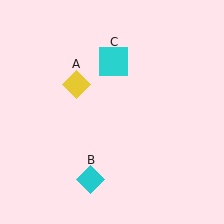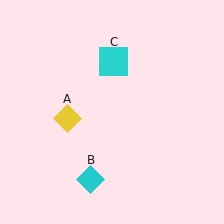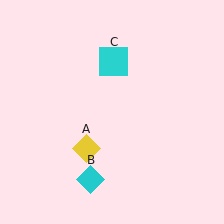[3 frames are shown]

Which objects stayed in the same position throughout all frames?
Cyan diamond (object B) and cyan square (object C) remained stationary.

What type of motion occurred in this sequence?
The yellow diamond (object A) rotated counterclockwise around the center of the scene.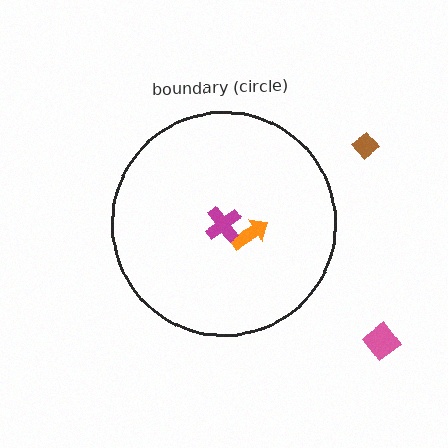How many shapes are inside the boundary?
2 inside, 2 outside.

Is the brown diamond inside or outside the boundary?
Outside.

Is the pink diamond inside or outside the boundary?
Outside.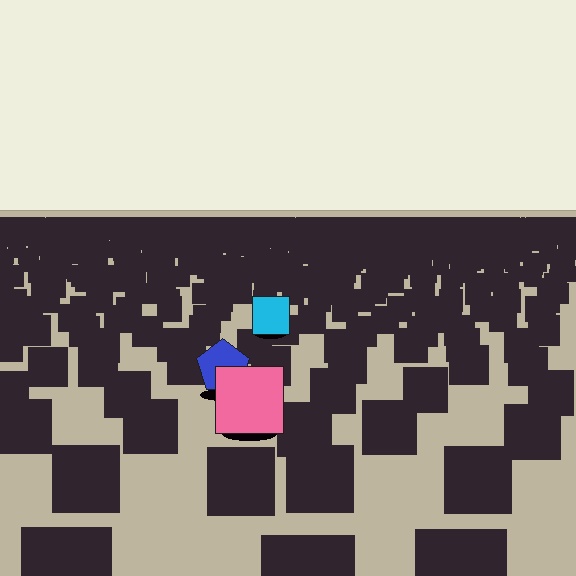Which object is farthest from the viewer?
The cyan square is farthest from the viewer. It appears smaller and the ground texture around it is denser.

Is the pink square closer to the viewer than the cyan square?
Yes. The pink square is closer — you can tell from the texture gradient: the ground texture is coarser near it.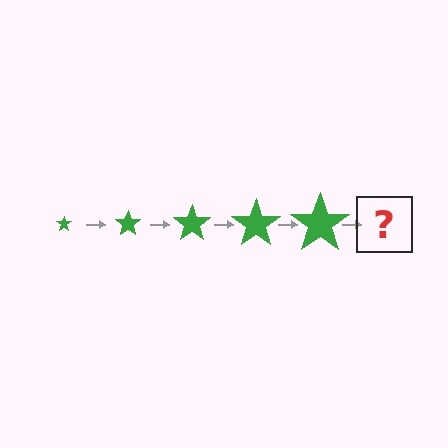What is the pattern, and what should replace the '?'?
The pattern is that the star gets progressively larger each step. The '?' should be a green star, larger than the previous one.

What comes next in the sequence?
The next element should be a green star, larger than the previous one.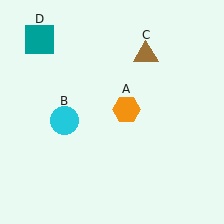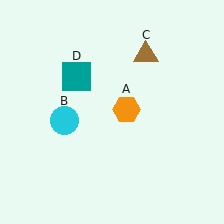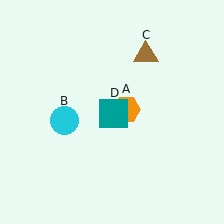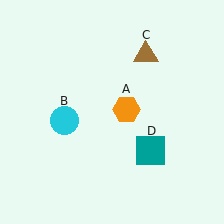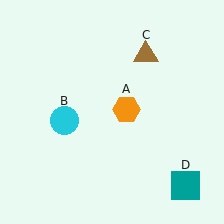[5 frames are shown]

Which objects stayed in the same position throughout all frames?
Orange hexagon (object A) and cyan circle (object B) and brown triangle (object C) remained stationary.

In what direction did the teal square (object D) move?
The teal square (object D) moved down and to the right.